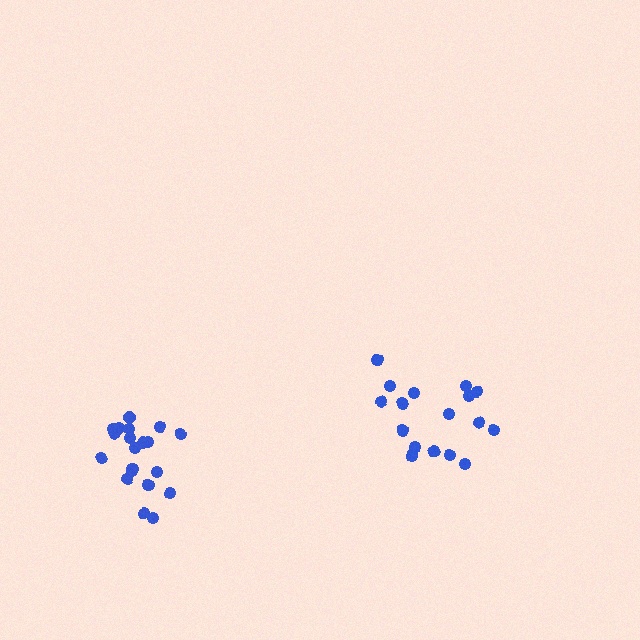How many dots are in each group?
Group 1: 17 dots, Group 2: 20 dots (37 total).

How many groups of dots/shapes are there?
There are 2 groups.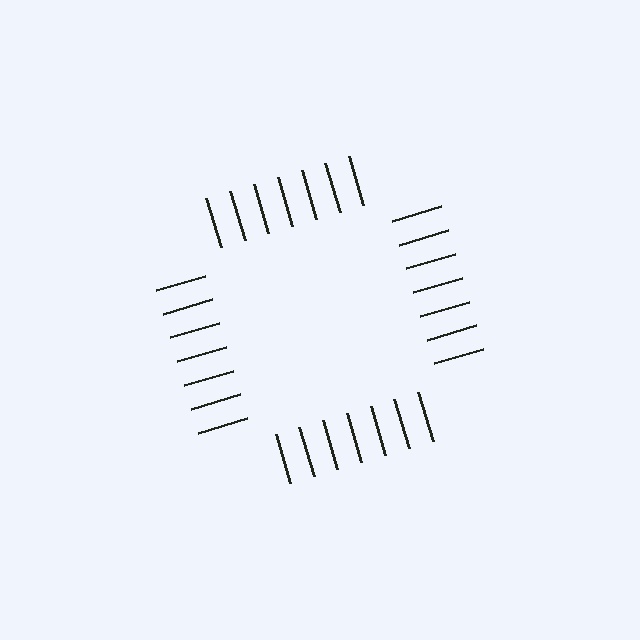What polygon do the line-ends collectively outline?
An illusory square — the line segments terminate on its edges but no continuous stroke is drawn.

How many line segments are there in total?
28 — 7 along each of the 4 edges.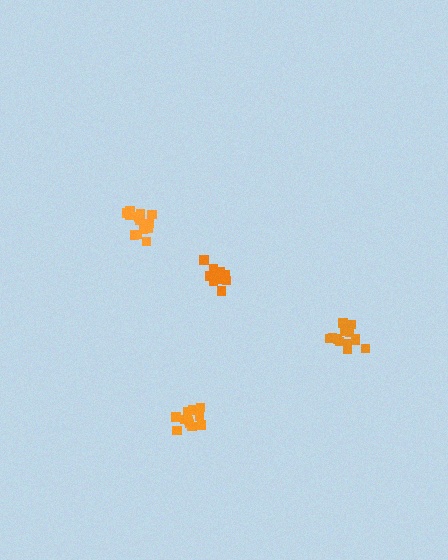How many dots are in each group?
Group 1: 12 dots, Group 2: 16 dots, Group 3: 11 dots, Group 4: 16 dots (55 total).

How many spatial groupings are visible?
There are 4 spatial groupings.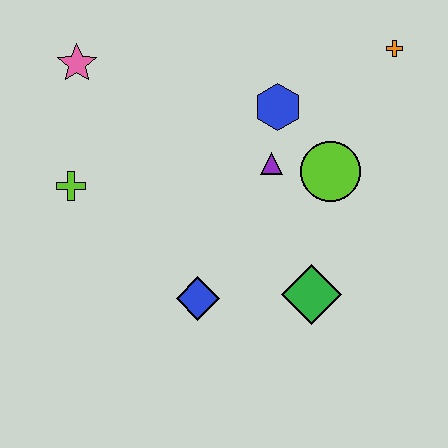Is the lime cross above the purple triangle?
No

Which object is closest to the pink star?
The lime cross is closest to the pink star.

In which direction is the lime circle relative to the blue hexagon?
The lime circle is below the blue hexagon.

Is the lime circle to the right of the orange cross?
No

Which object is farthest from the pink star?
The green diamond is farthest from the pink star.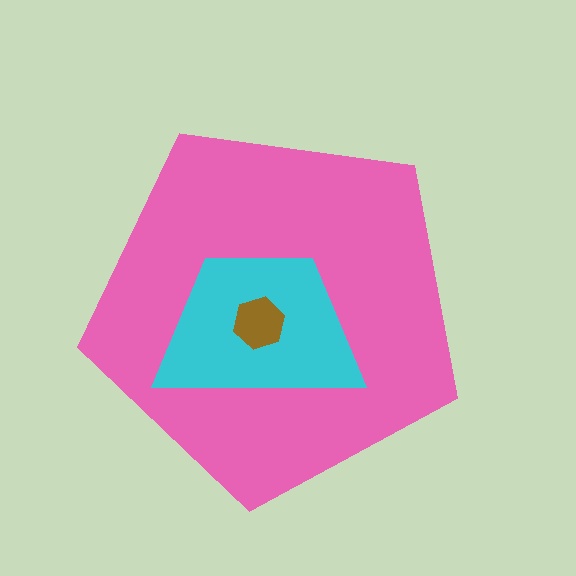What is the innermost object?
The brown hexagon.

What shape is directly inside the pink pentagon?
The cyan trapezoid.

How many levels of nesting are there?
3.